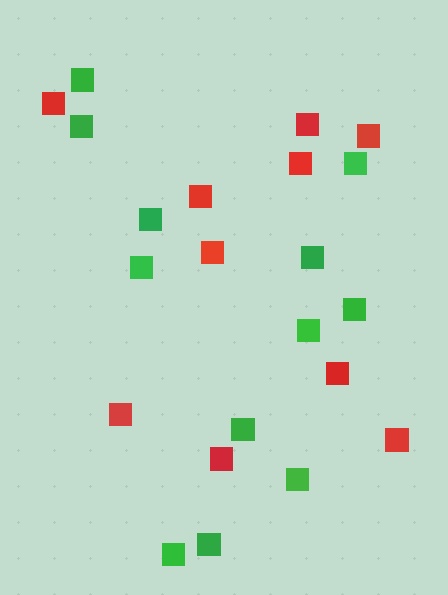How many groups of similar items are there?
There are 2 groups: one group of green squares (12) and one group of red squares (10).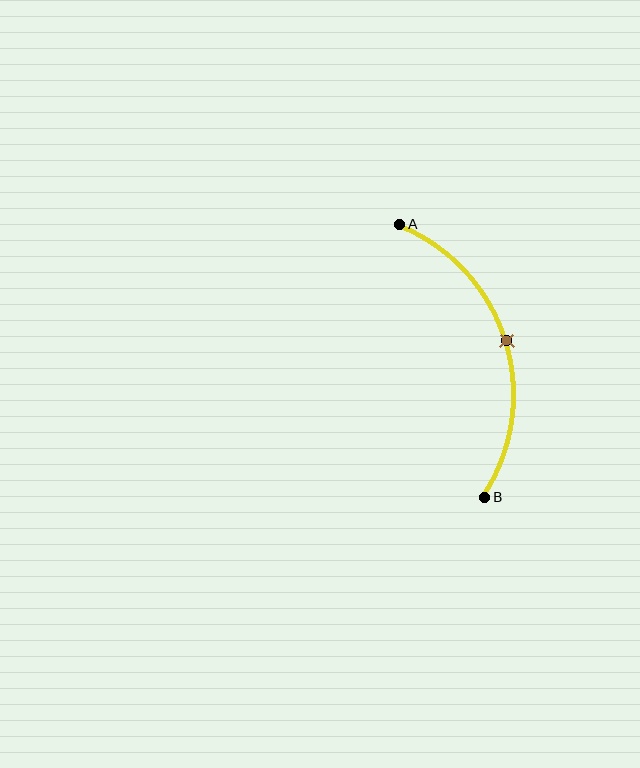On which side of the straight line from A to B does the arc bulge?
The arc bulges to the right of the straight line connecting A and B.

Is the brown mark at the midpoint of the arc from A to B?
Yes. The brown mark lies on the arc at equal arc-length from both A and B — it is the arc midpoint.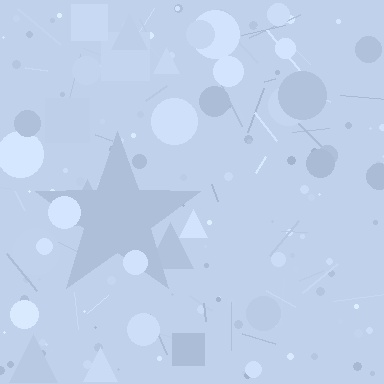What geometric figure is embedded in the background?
A star is embedded in the background.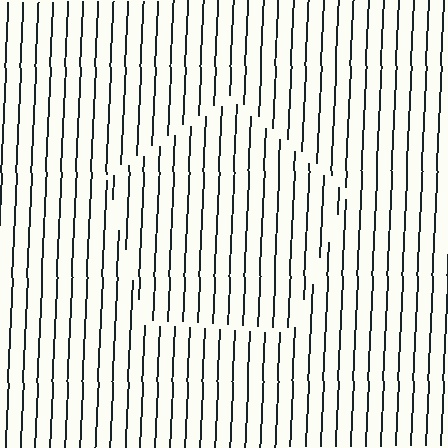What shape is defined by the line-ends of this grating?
An illusory pentagon. The interior of the shape contains the same grating, shifted by half a period — the contour is defined by the phase discontinuity where line-ends from the inner and outer gratings abut.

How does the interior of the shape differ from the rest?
The interior of the shape contains the same grating, shifted by half a period — the contour is defined by the phase discontinuity where line-ends from the inner and outer gratings abut.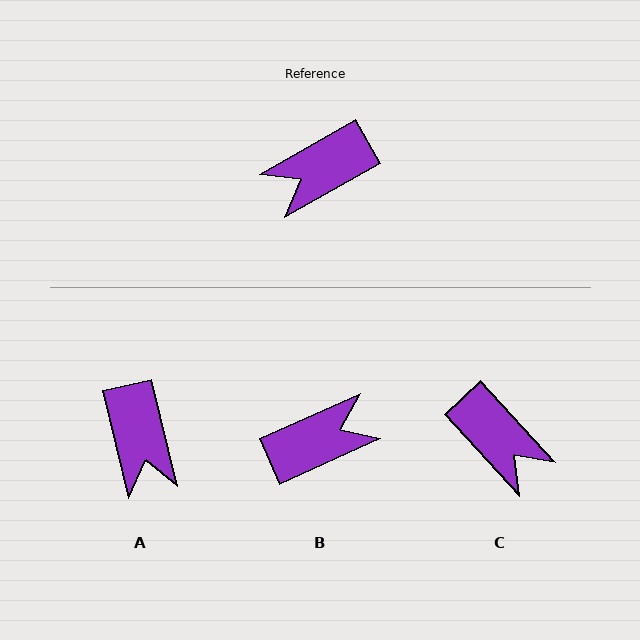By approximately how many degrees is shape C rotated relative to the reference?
Approximately 103 degrees counter-clockwise.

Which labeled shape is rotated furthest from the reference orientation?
B, about 175 degrees away.